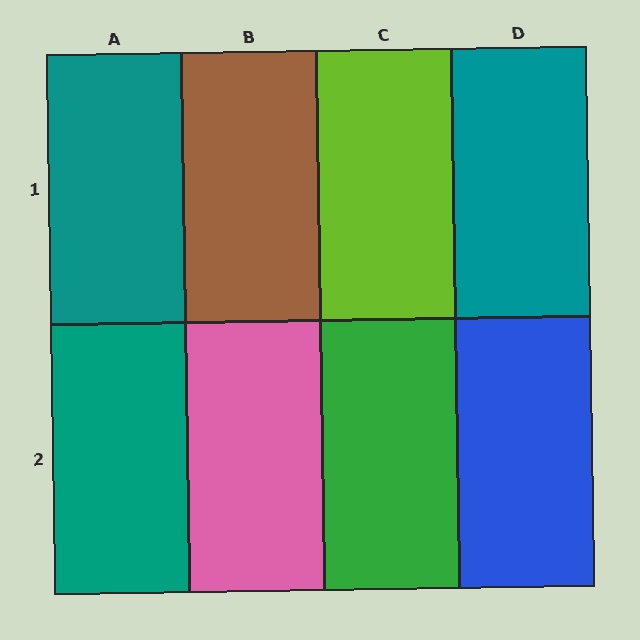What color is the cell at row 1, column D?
Teal.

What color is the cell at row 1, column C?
Lime.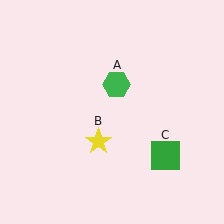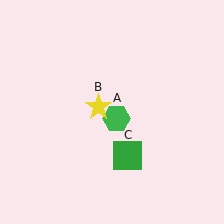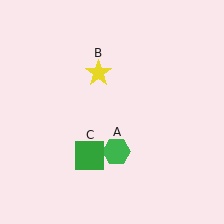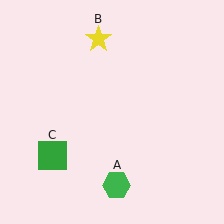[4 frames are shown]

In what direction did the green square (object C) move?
The green square (object C) moved left.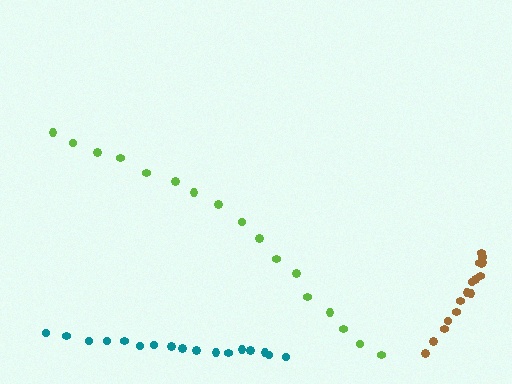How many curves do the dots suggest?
There are 3 distinct paths.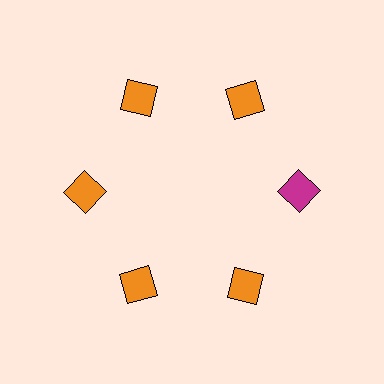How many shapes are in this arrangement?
There are 6 shapes arranged in a ring pattern.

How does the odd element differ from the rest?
It has a different color: magenta instead of orange.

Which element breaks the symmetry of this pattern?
The magenta square at roughly the 3 o'clock position breaks the symmetry. All other shapes are orange squares.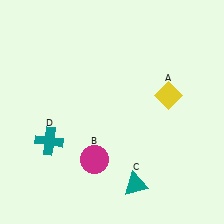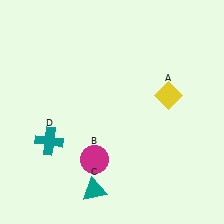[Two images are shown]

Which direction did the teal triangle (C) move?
The teal triangle (C) moved left.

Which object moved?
The teal triangle (C) moved left.